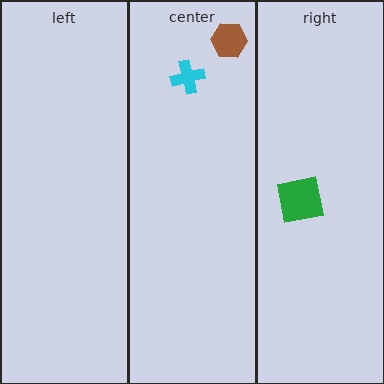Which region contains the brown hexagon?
The center region.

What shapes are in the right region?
The green square.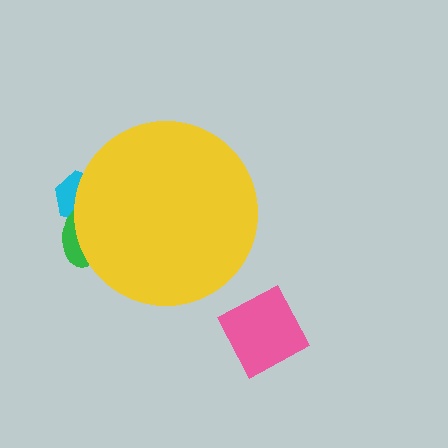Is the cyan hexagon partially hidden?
Yes, the cyan hexagon is partially hidden behind the yellow circle.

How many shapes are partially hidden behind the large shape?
2 shapes are partially hidden.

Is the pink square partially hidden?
No, the pink square is fully visible.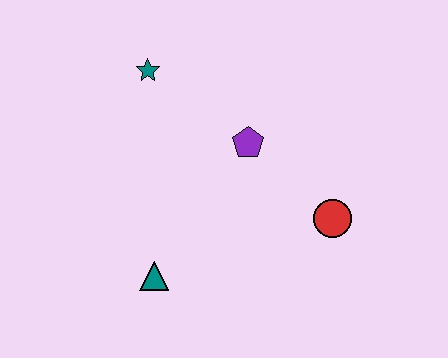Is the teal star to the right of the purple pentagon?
No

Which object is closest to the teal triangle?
The purple pentagon is closest to the teal triangle.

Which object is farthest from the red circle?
The teal star is farthest from the red circle.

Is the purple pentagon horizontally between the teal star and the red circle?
Yes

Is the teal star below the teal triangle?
No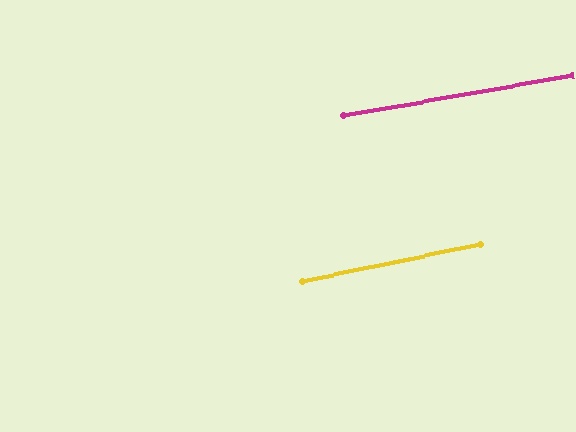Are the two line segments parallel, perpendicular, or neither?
Parallel — their directions differ by only 1.7°.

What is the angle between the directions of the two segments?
Approximately 2 degrees.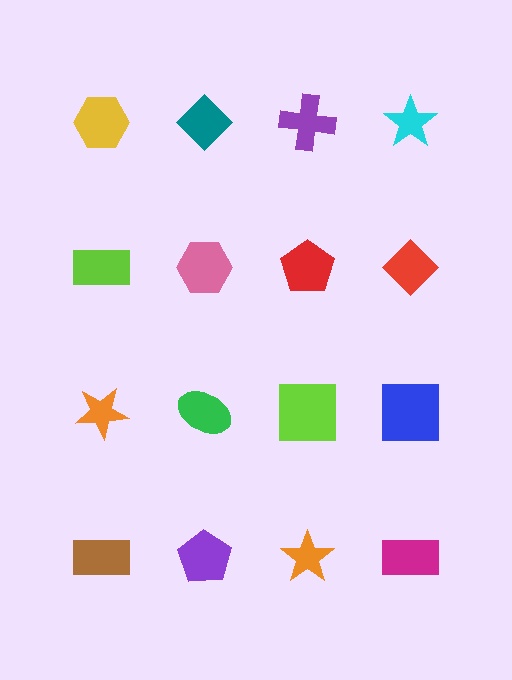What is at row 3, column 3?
A lime square.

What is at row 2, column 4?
A red diamond.